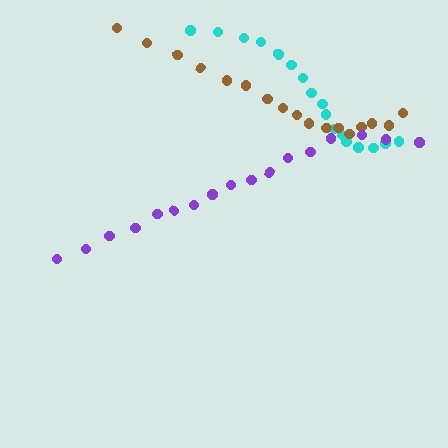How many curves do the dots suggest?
There are 3 distinct paths.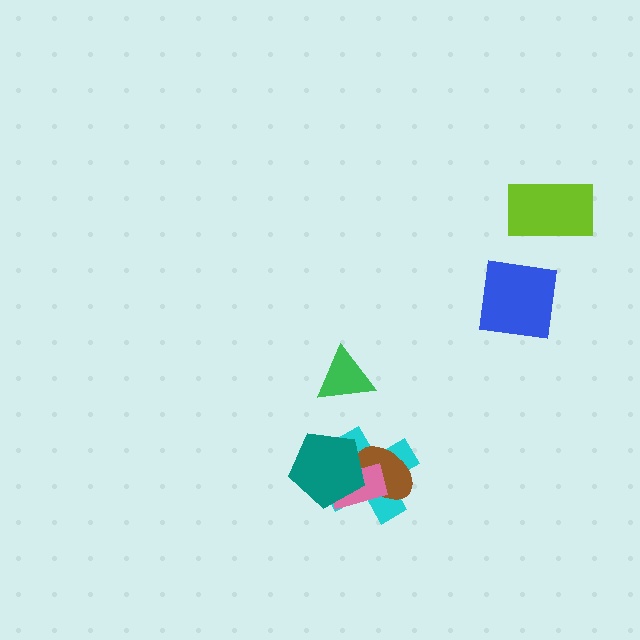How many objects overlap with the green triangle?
0 objects overlap with the green triangle.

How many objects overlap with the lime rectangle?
0 objects overlap with the lime rectangle.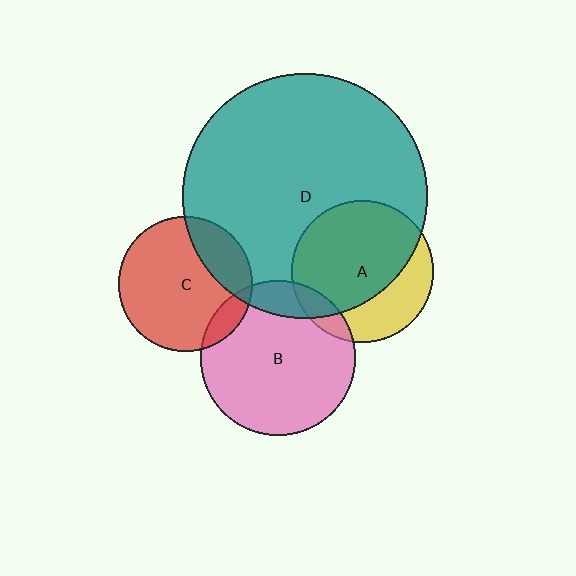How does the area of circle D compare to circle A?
Approximately 3.0 times.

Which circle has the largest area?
Circle D (teal).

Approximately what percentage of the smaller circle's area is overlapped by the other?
Approximately 10%.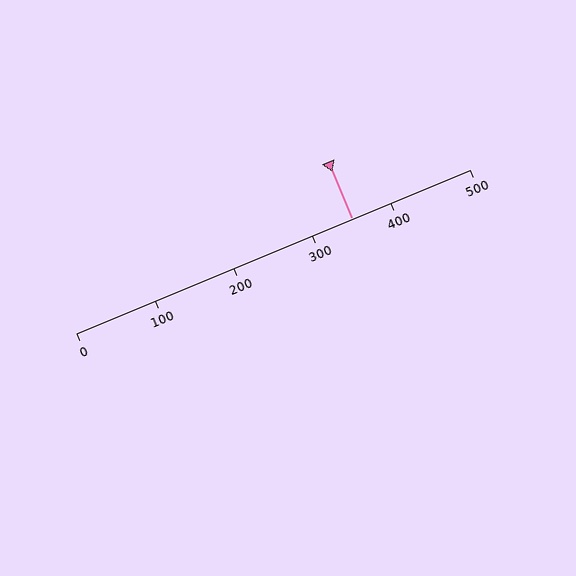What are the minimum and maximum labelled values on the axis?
The axis runs from 0 to 500.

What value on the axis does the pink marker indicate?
The marker indicates approximately 350.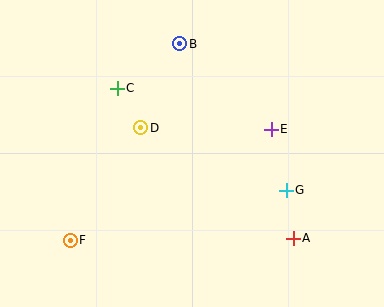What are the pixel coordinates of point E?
Point E is at (271, 129).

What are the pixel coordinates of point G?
Point G is at (286, 190).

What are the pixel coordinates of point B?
Point B is at (180, 44).